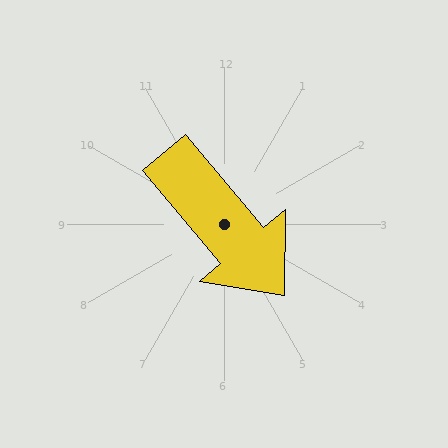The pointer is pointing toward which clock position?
Roughly 5 o'clock.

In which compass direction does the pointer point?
Southeast.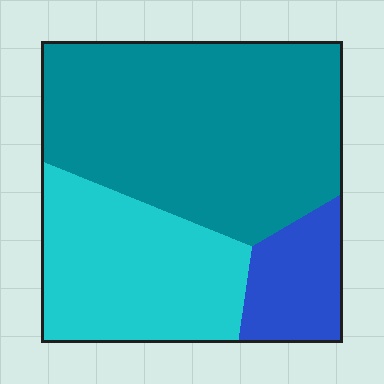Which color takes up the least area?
Blue, at roughly 15%.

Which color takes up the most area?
Teal, at roughly 55%.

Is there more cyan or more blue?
Cyan.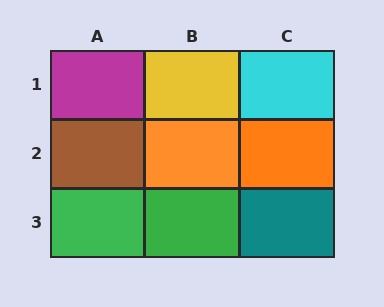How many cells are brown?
1 cell is brown.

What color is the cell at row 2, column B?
Orange.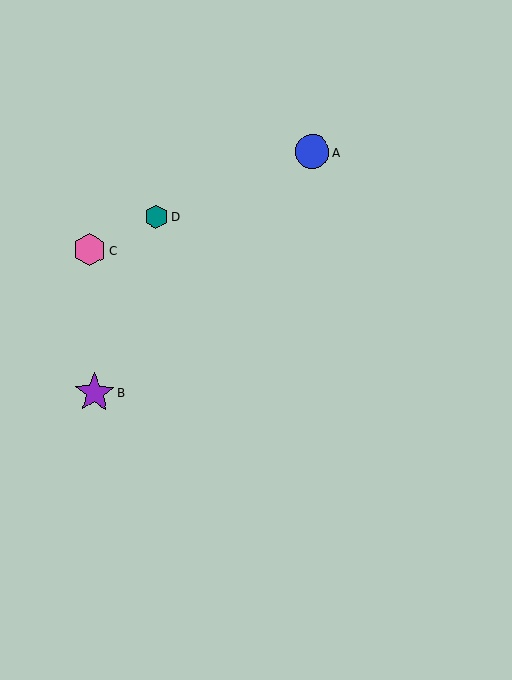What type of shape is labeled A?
Shape A is a blue circle.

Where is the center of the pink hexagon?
The center of the pink hexagon is at (90, 250).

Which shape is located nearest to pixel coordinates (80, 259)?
The pink hexagon (labeled C) at (90, 250) is nearest to that location.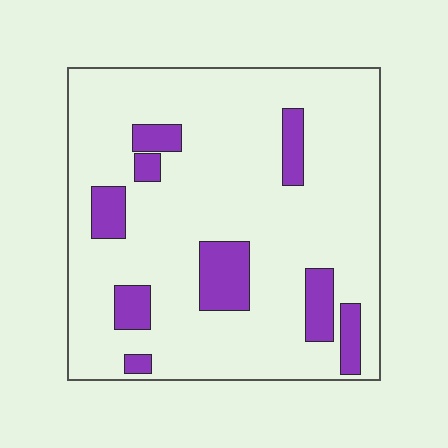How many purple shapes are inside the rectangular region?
9.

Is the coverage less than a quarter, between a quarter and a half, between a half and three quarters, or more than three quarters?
Less than a quarter.